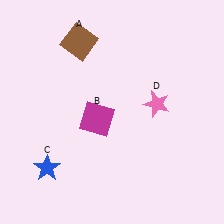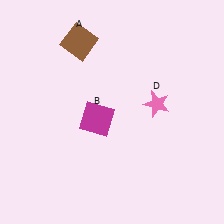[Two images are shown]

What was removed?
The blue star (C) was removed in Image 2.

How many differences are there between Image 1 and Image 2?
There is 1 difference between the two images.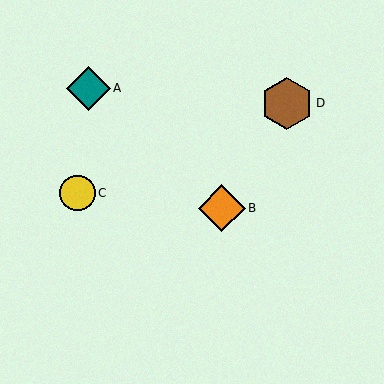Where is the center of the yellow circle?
The center of the yellow circle is at (77, 193).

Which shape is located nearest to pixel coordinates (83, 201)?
The yellow circle (labeled C) at (77, 193) is nearest to that location.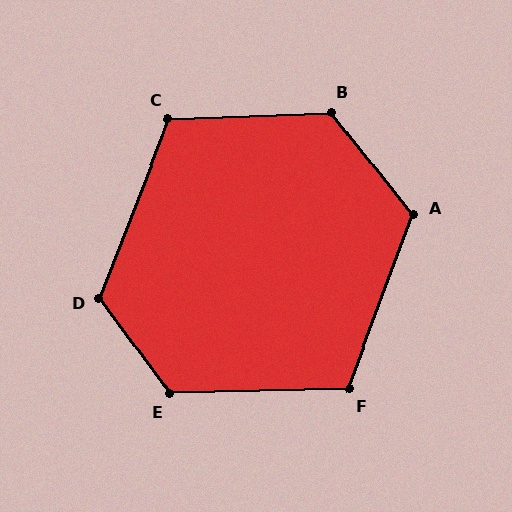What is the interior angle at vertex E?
Approximately 125 degrees (obtuse).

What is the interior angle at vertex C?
Approximately 113 degrees (obtuse).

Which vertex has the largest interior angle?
B, at approximately 126 degrees.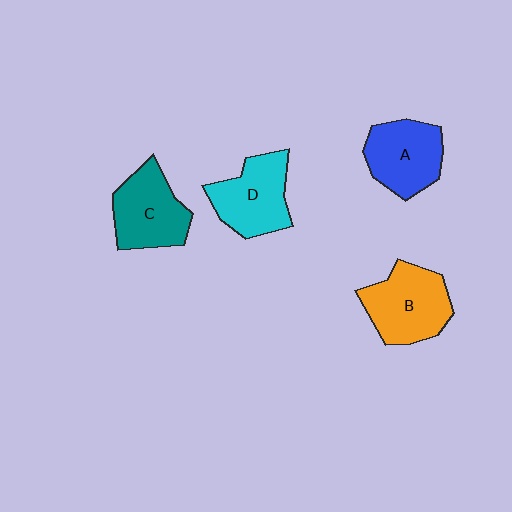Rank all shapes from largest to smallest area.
From largest to smallest: B (orange), C (teal), D (cyan), A (blue).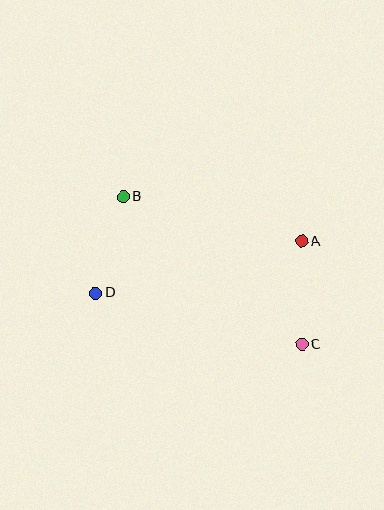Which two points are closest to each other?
Points B and D are closest to each other.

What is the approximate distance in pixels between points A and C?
The distance between A and C is approximately 103 pixels.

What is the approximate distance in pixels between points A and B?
The distance between A and B is approximately 184 pixels.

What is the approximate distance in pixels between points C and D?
The distance between C and D is approximately 212 pixels.